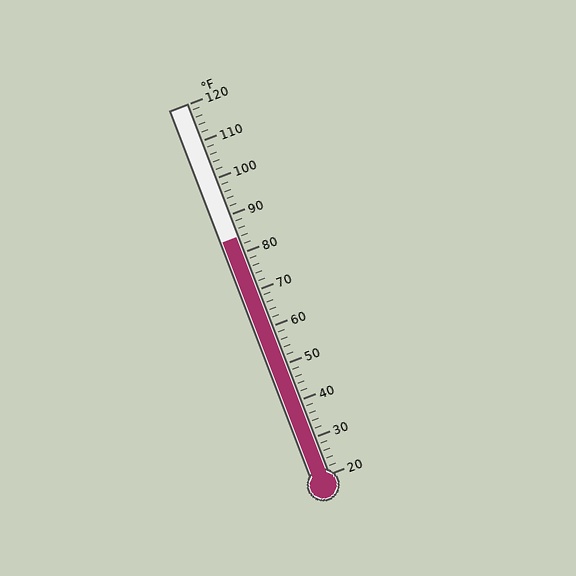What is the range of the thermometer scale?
The thermometer scale ranges from 20°F to 120°F.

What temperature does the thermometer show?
The thermometer shows approximately 84°F.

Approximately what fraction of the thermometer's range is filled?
The thermometer is filled to approximately 65% of its range.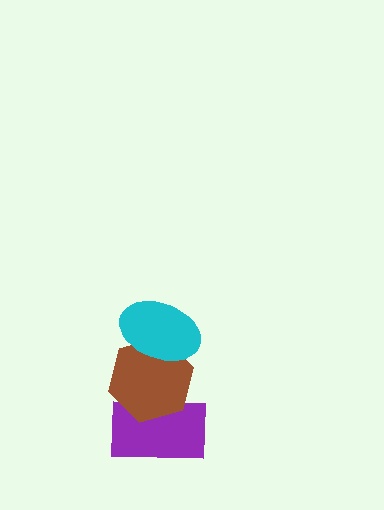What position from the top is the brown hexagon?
The brown hexagon is 2nd from the top.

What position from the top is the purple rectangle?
The purple rectangle is 3rd from the top.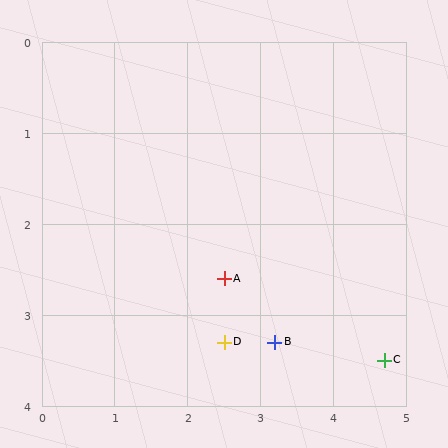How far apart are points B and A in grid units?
Points B and A are about 1.0 grid units apart.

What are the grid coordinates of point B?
Point B is at approximately (3.2, 3.3).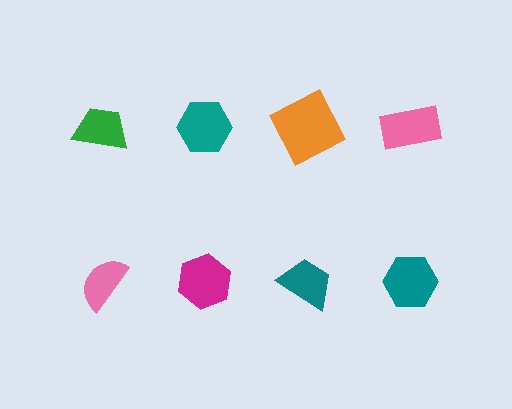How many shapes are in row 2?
4 shapes.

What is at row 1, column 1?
A green trapezoid.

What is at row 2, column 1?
A pink semicircle.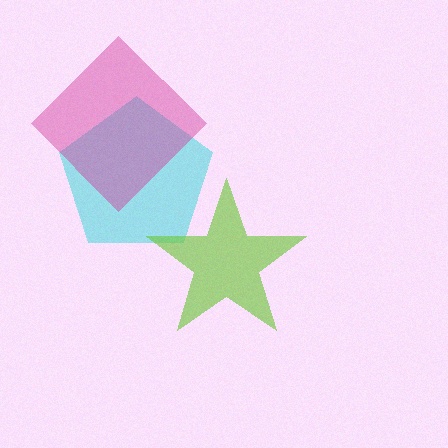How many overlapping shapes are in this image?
There are 3 overlapping shapes in the image.